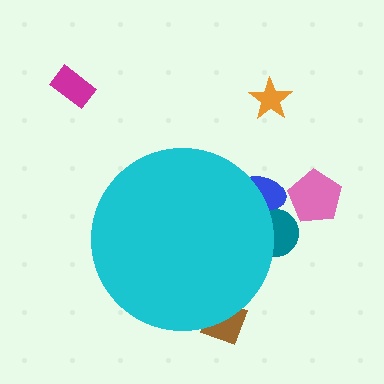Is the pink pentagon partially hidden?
No, the pink pentagon is fully visible.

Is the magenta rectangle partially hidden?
No, the magenta rectangle is fully visible.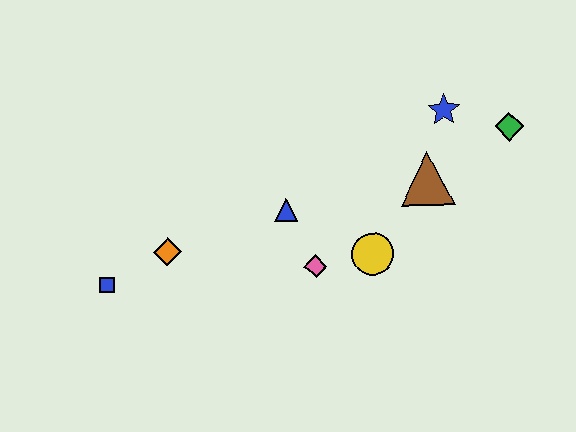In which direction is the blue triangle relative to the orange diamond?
The blue triangle is to the right of the orange diamond.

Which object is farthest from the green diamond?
The blue square is farthest from the green diamond.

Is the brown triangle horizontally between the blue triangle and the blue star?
Yes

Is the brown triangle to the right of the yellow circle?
Yes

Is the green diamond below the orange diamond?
No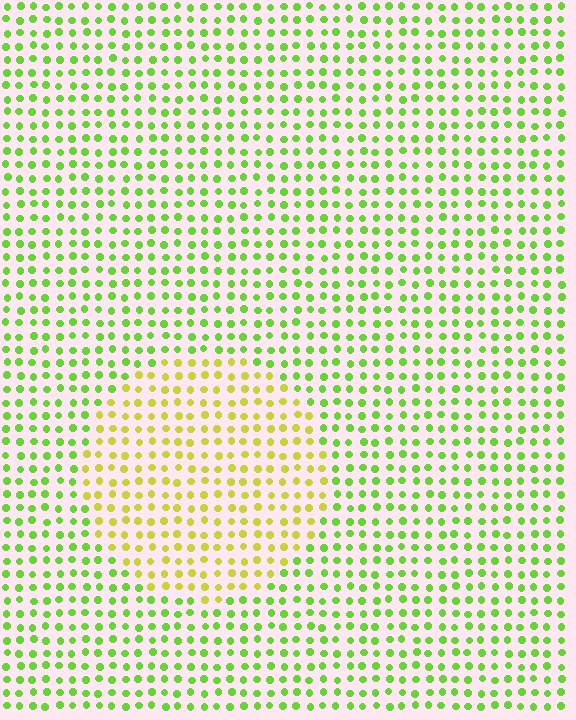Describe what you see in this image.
The image is filled with small lime elements in a uniform arrangement. A circle-shaped region is visible where the elements are tinted to a slightly different hue, forming a subtle color boundary.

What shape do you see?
I see a circle.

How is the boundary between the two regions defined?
The boundary is defined purely by a slight shift in hue (about 38 degrees). Spacing, size, and orientation are identical on both sides.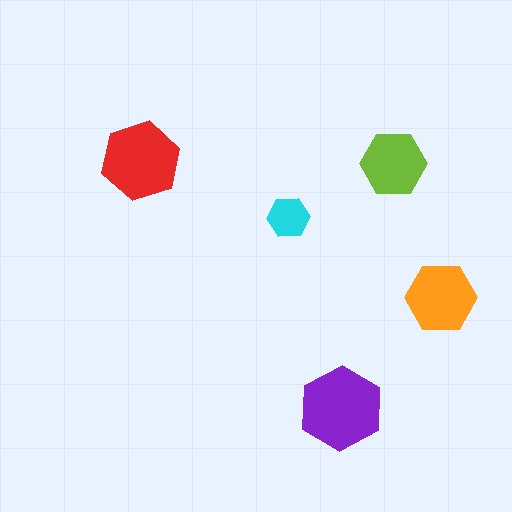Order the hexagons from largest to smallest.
the purple one, the red one, the orange one, the lime one, the cyan one.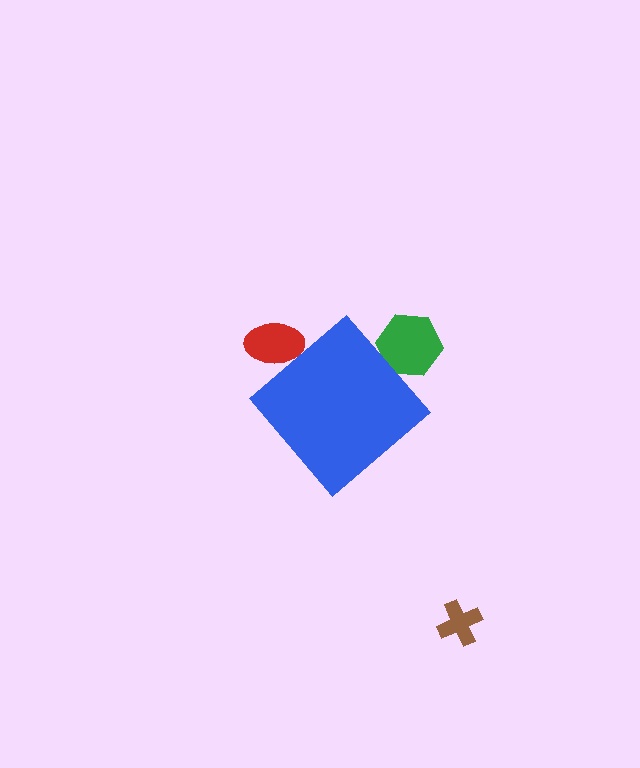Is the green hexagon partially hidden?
Yes, the green hexagon is partially hidden behind the blue diamond.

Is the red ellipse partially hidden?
Yes, the red ellipse is partially hidden behind the blue diamond.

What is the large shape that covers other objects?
A blue diamond.